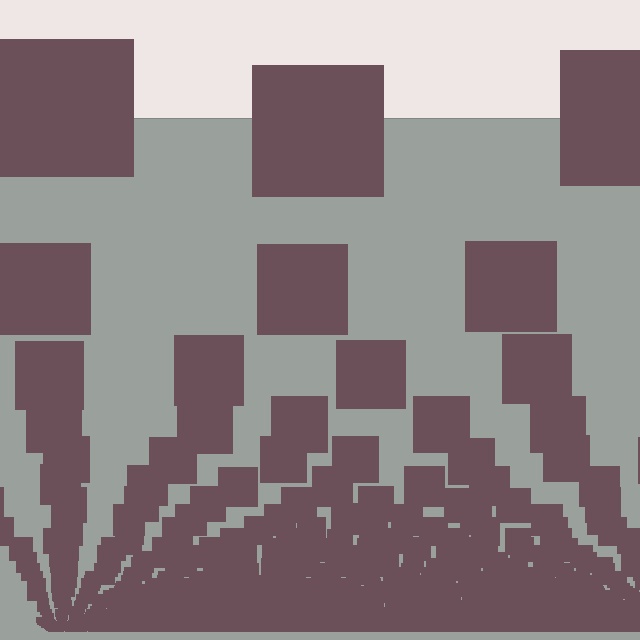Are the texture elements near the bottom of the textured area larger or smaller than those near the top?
Smaller. The gradient is inverted — elements near the bottom are smaller and denser.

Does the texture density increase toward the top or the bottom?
Density increases toward the bottom.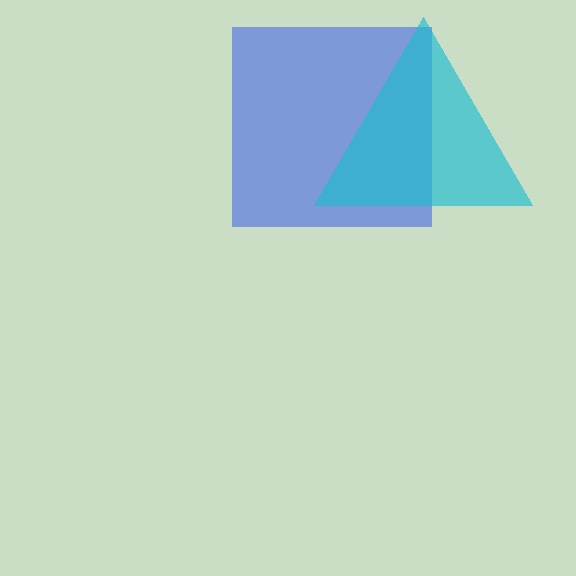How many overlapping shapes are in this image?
There are 2 overlapping shapes in the image.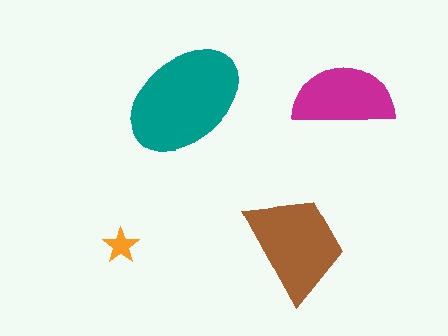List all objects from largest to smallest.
The teal ellipse, the brown trapezoid, the magenta semicircle, the orange star.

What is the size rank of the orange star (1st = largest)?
4th.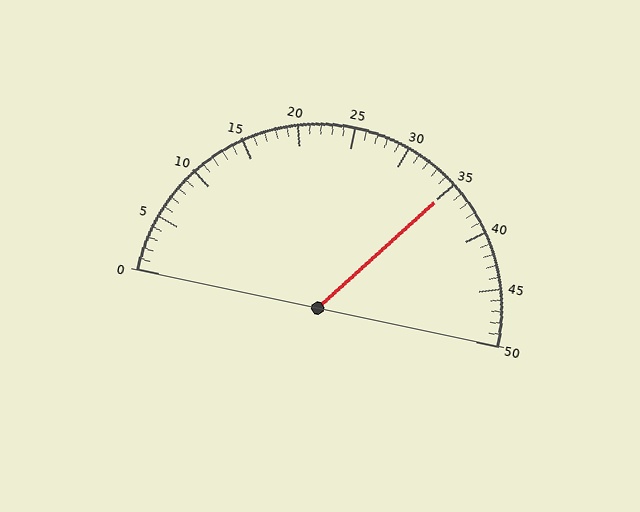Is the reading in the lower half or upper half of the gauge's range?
The reading is in the upper half of the range (0 to 50).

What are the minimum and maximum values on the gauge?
The gauge ranges from 0 to 50.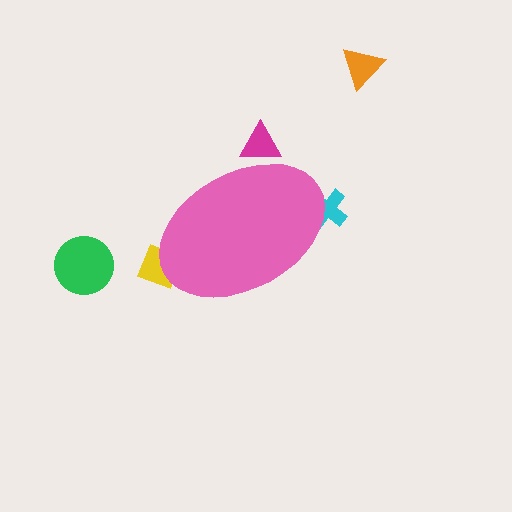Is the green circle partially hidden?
No, the green circle is fully visible.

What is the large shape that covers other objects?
A pink ellipse.